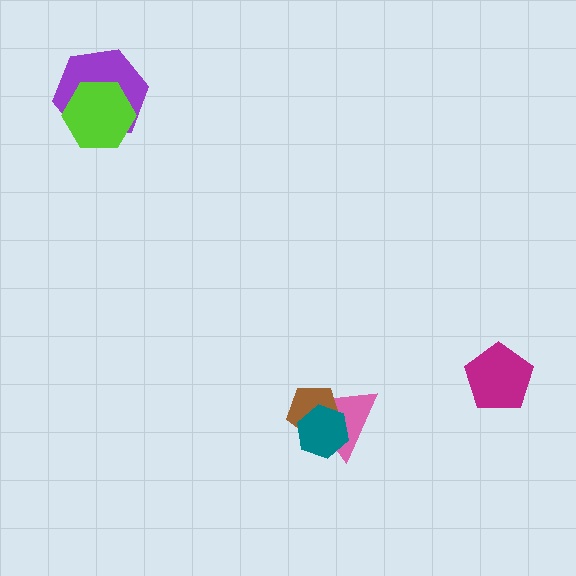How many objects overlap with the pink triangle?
2 objects overlap with the pink triangle.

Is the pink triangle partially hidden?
Yes, it is partially covered by another shape.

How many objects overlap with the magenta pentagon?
0 objects overlap with the magenta pentagon.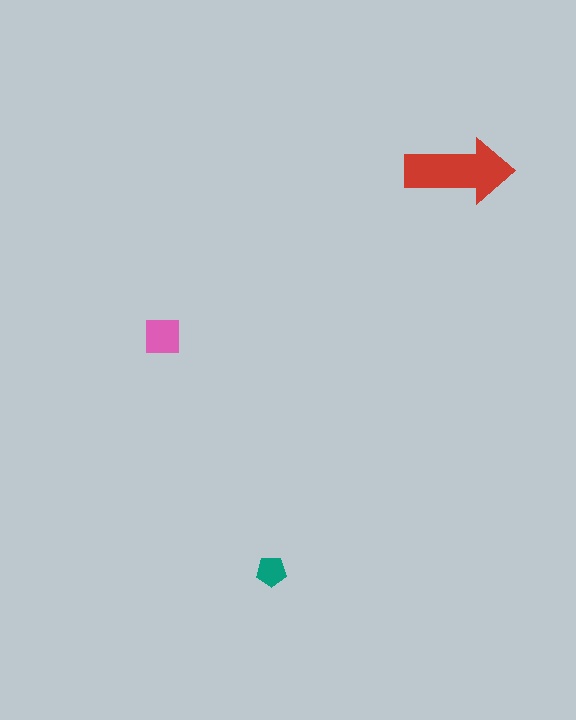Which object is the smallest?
The teal pentagon.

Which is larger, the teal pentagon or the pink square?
The pink square.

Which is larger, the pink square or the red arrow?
The red arrow.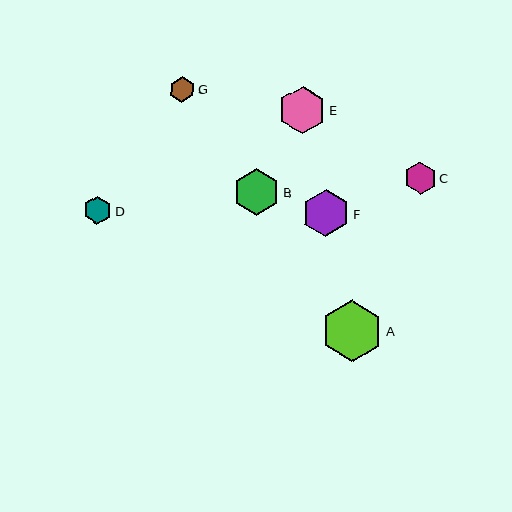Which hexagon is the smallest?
Hexagon G is the smallest with a size of approximately 25 pixels.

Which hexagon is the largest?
Hexagon A is the largest with a size of approximately 62 pixels.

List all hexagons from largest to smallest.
From largest to smallest: A, F, E, B, C, D, G.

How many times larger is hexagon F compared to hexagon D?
Hexagon F is approximately 1.7 times the size of hexagon D.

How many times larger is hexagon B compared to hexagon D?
Hexagon B is approximately 1.7 times the size of hexagon D.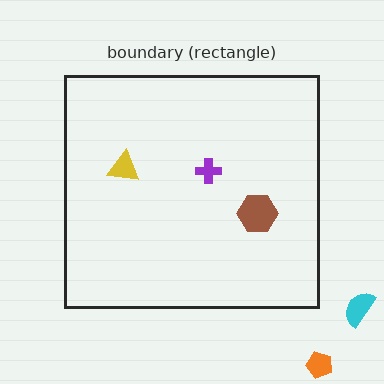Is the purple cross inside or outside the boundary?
Inside.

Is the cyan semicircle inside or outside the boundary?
Outside.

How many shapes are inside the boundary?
3 inside, 2 outside.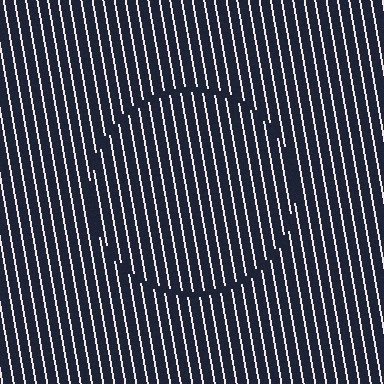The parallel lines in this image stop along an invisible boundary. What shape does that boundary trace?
An illusory circle. The interior of the shape contains the same grating, shifted by half a period — the contour is defined by the phase discontinuity where line-ends from the inner and outer gratings abut.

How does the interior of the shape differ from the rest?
The interior of the shape contains the same grating, shifted by half a period — the contour is defined by the phase discontinuity where line-ends from the inner and outer gratings abut.